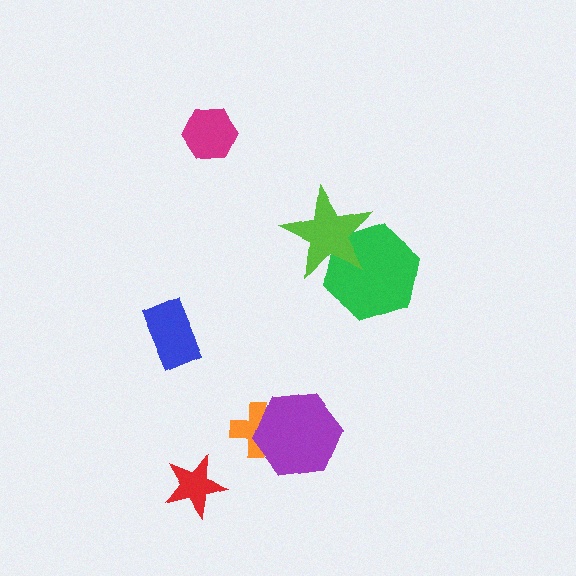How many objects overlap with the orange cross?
1 object overlaps with the orange cross.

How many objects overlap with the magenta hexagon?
0 objects overlap with the magenta hexagon.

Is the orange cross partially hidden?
Yes, it is partially covered by another shape.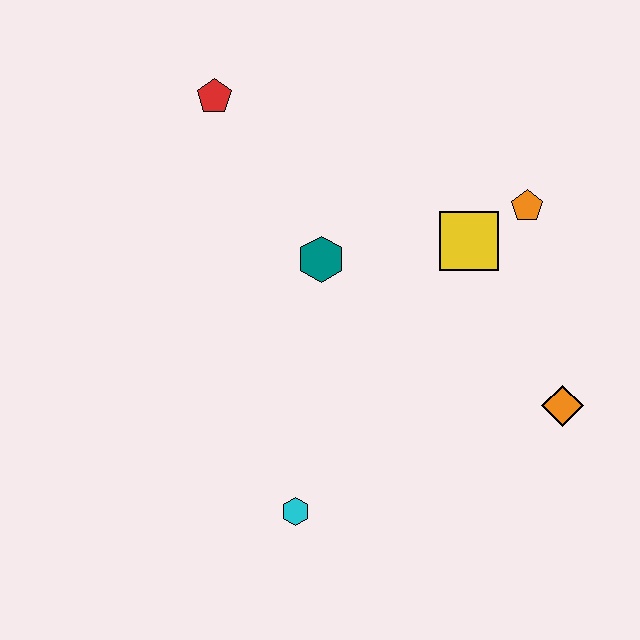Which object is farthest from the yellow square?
The cyan hexagon is farthest from the yellow square.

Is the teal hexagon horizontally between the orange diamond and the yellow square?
No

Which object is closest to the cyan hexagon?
The teal hexagon is closest to the cyan hexagon.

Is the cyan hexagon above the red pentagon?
No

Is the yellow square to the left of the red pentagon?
No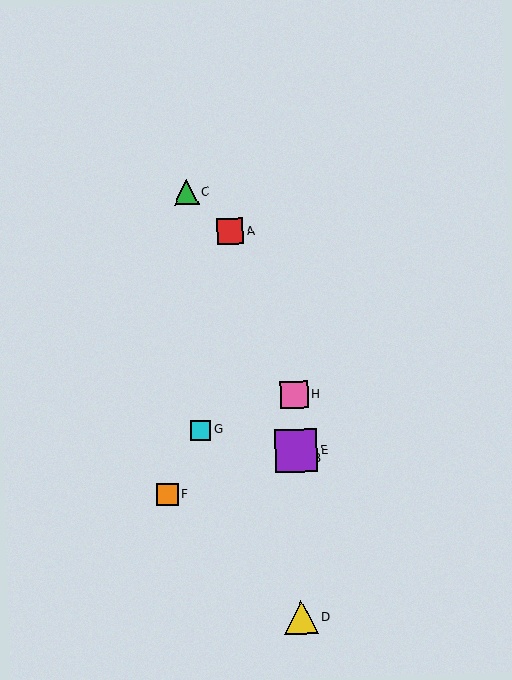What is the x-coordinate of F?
Object F is at x≈167.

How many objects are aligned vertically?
4 objects (B, D, E, H) are aligned vertically.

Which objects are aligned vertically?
Objects B, D, E, H are aligned vertically.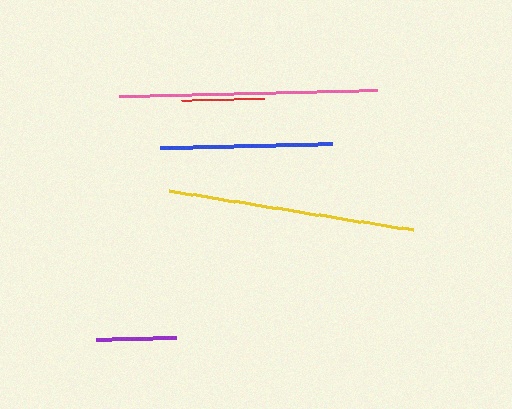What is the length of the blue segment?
The blue segment is approximately 171 pixels long.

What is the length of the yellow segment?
The yellow segment is approximately 247 pixels long.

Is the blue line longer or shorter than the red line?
The blue line is longer than the red line.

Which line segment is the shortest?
The purple line is the shortest at approximately 80 pixels.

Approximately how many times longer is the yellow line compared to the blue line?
The yellow line is approximately 1.4 times the length of the blue line.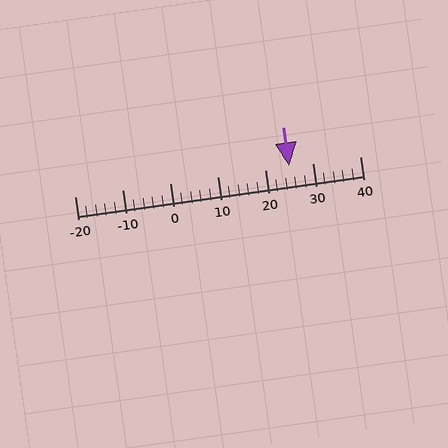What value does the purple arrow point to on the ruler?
The purple arrow points to approximately 25.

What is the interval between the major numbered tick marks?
The major tick marks are spaced 10 units apart.